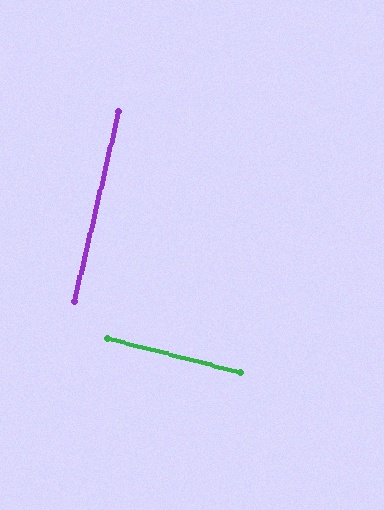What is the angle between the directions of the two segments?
Approximately 89 degrees.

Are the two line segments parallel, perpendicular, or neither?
Perpendicular — they meet at approximately 89°.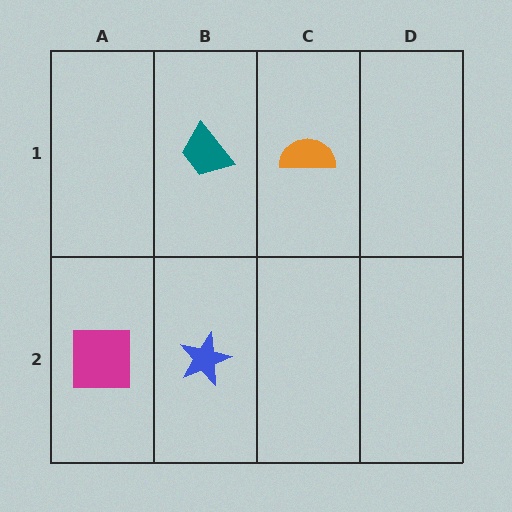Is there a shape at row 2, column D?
No, that cell is empty.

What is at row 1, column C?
An orange semicircle.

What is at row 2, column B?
A blue star.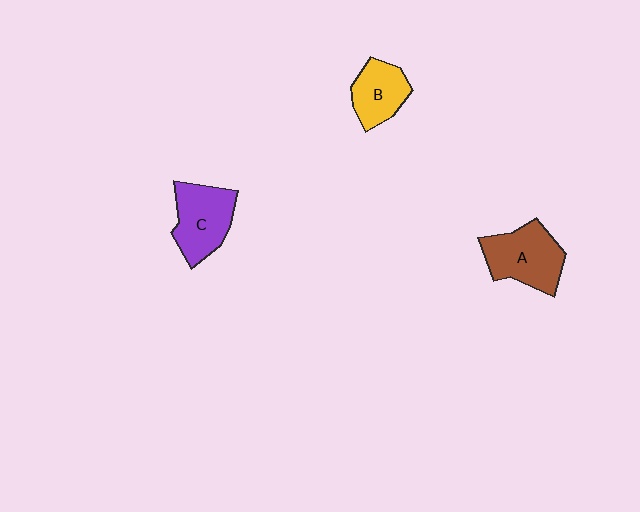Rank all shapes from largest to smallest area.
From largest to smallest: A (brown), C (purple), B (yellow).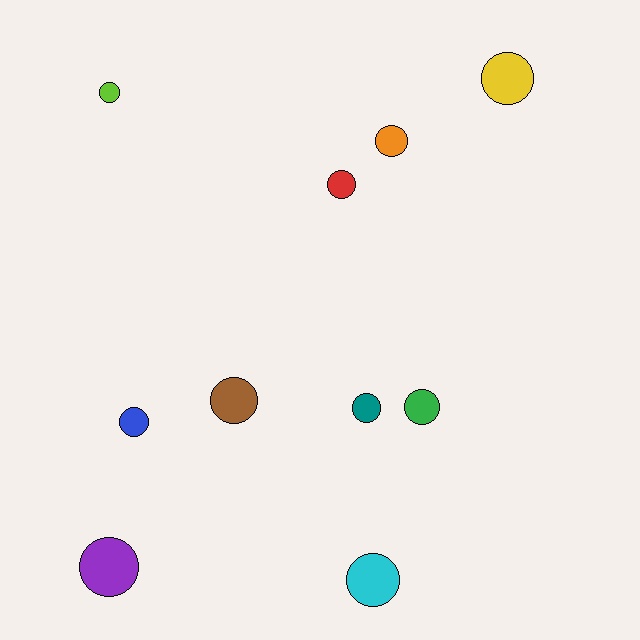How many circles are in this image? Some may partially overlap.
There are 10 circles.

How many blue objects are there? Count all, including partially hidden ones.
There is 1 blue object.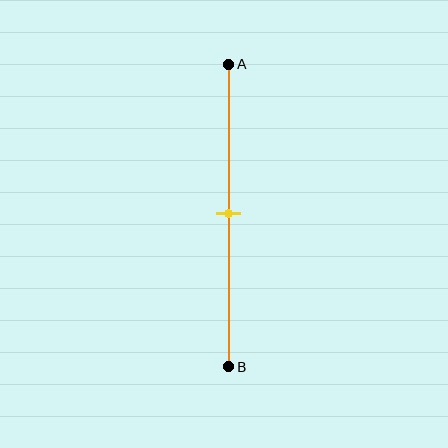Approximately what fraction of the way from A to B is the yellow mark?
The yellow mark is approximately 50% of the way from A to B.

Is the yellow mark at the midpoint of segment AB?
Yes, the mark is approximately at the midpoint.